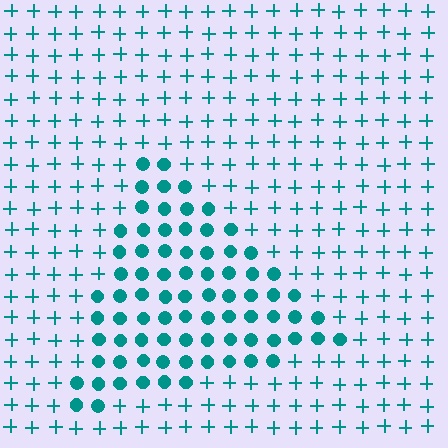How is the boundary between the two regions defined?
The boundary is defined by a change in element shape: circles inside vs. plus signs outside. All elements share the same color and spacing.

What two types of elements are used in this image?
The image uses circles inside the triangle region and plus signs outside it.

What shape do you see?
I see a triangle.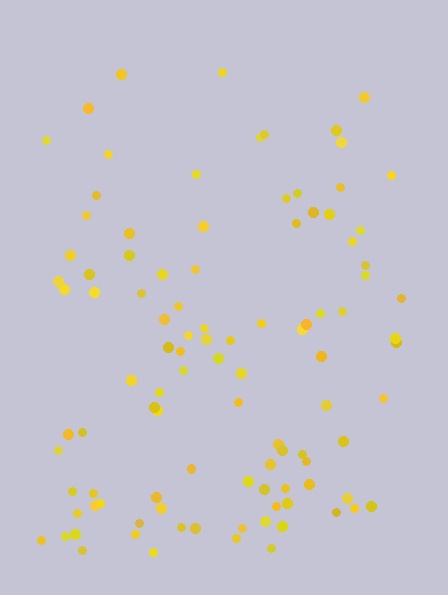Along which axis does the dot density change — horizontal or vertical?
Vertical.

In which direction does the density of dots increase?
From top to bottom, with the bottom side densest.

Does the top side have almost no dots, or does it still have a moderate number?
Still a moderate number, just noticeably fewer than the bottom.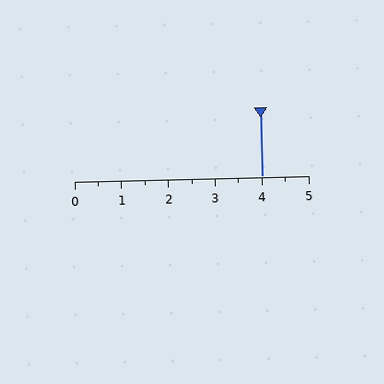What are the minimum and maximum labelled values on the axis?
The axis runs from 0 to 5.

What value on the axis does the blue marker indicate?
The marker indicates approximately 4.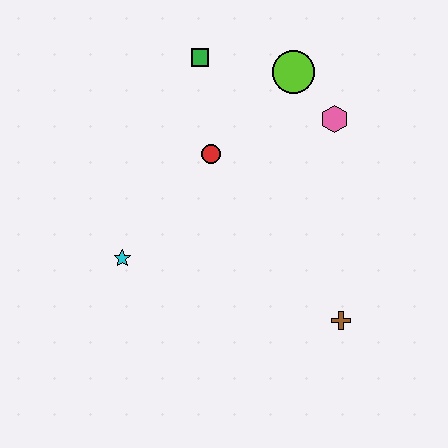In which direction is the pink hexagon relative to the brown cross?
The pink hexagon is above the brown cross.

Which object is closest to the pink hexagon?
The lime circle is closest to the pink hexagon.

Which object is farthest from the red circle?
The brown cross is farthest from the red circle.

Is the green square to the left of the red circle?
Yes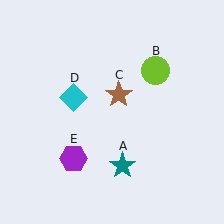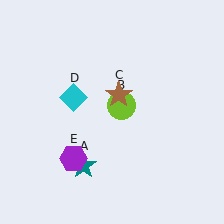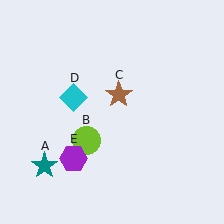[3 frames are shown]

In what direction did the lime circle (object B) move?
The lime circle (object B) moved down and to the left.